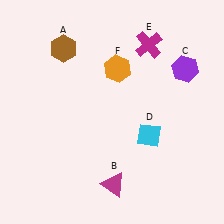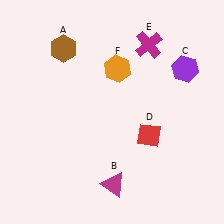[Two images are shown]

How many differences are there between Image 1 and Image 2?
There is 1 difference between the two images.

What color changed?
The diamond (D) changed from cyan in Image 1 to red in Image 2.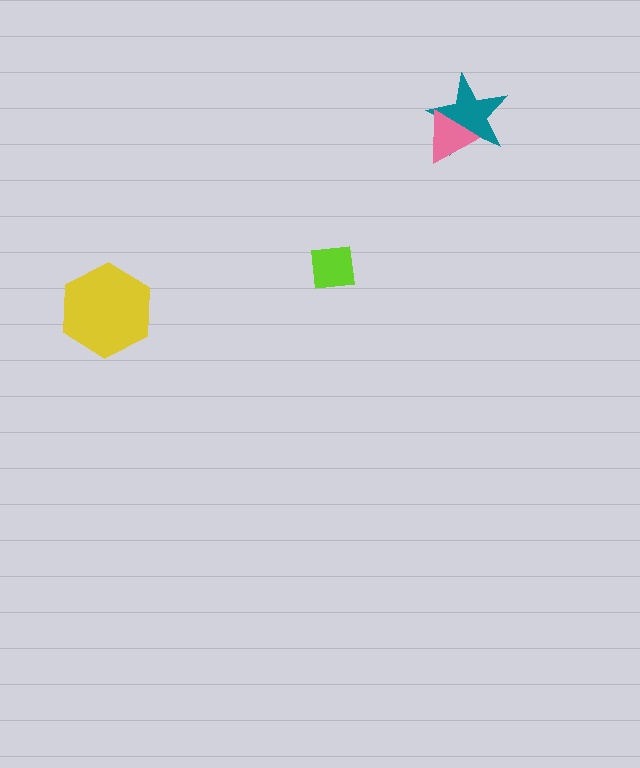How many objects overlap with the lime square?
0 objects overlap with the lime square.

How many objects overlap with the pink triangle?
1 object overlaps with the pink triangle.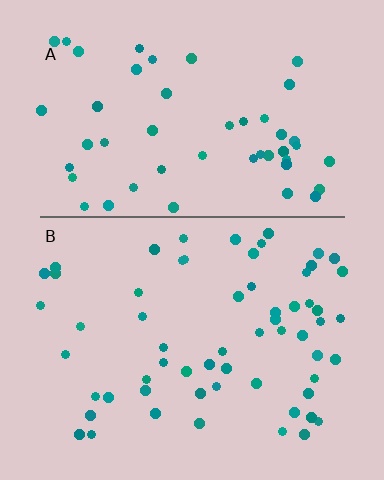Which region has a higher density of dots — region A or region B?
B (the bottom).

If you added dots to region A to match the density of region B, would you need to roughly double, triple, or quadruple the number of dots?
Approximately double.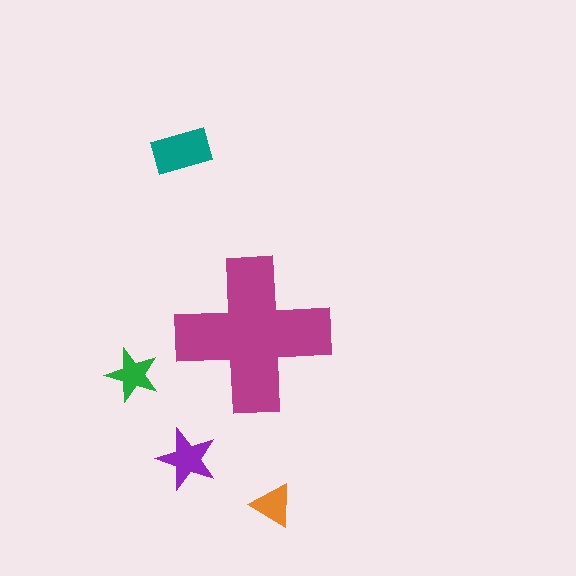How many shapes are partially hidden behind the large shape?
0 shapes are partially hidden.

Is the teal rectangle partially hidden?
No, the teal rectangle is fully visible.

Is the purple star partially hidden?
No, the purple star is fully visible.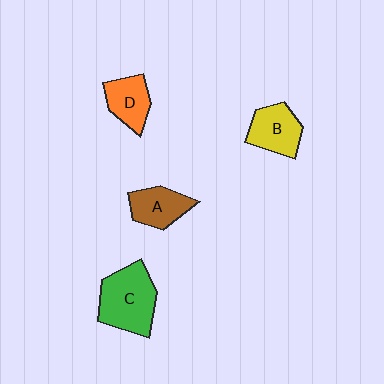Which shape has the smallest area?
Shape D (orange).